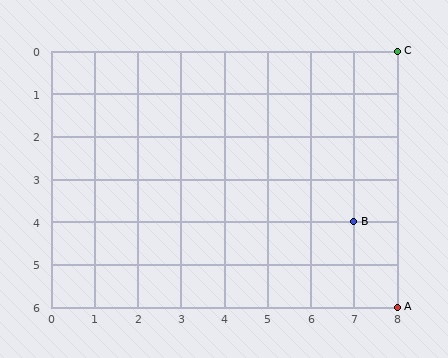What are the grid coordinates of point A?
Point A is at grid coordinates (8, 6).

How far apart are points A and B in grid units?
Points A and B are 1 column and 2 rows apart (about 2.2 grid units diagonally).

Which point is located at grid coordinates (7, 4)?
Point B is at (7, 4).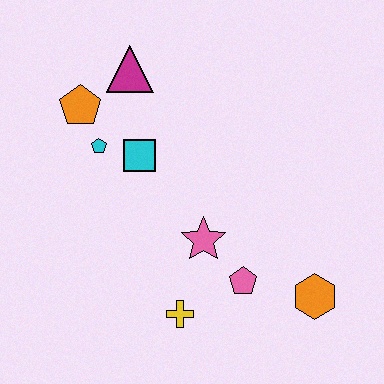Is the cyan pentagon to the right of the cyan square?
No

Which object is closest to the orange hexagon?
The pink pentagon is closest to the orange hexagon.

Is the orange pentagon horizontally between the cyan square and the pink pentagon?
No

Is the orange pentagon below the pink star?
No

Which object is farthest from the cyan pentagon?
The orange hexagon is farthest from the cyan pentagon.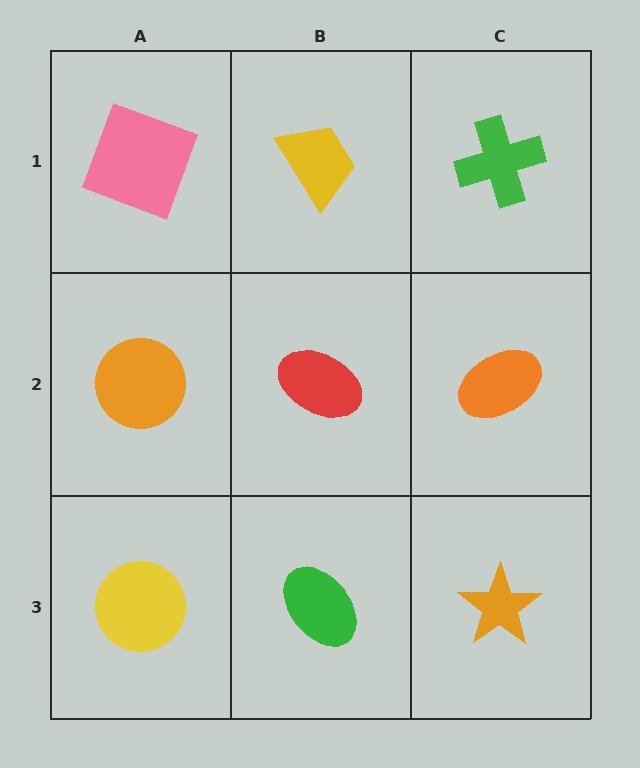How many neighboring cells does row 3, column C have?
2.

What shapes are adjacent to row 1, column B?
A red ellipse (row 2, column B), a pink square (row 1, column A), a green cross (row 1, column C).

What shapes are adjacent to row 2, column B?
A yellow trapezoid (row 1, column B), a green ellipse (row 3, column B), an orange circle (row 2, column A), an orange ellipse (row 2, column C).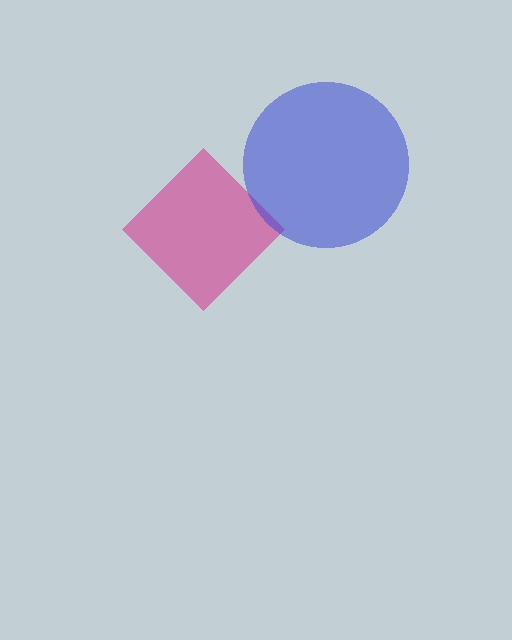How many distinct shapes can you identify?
There are 2 distinct shapes: a magenta diamond, a blue circle.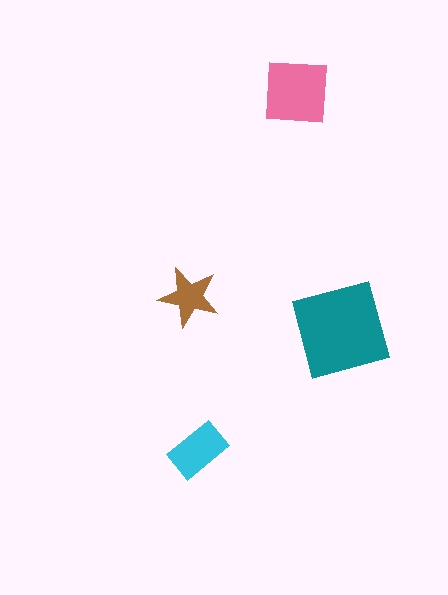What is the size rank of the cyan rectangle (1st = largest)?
3rd.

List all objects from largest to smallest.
The teal square, the pink square, the cyan rectangle, the brown star.